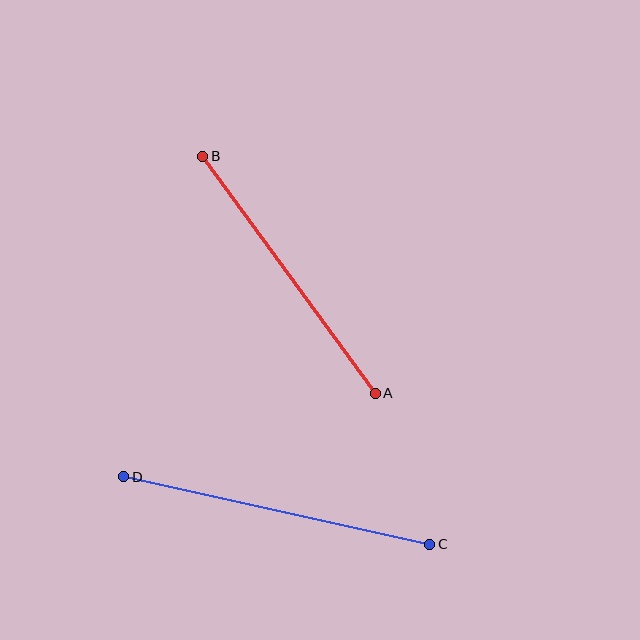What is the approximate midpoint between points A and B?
The midpoint is at approximately (289, 275) pixels.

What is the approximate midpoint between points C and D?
The midpoint is at approximately (277, 510) pixels.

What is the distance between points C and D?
The distance is approximately 313 pixels.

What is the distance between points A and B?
The distance is approximately 293 pixels.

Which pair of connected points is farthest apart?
Points C and D are farthest apart.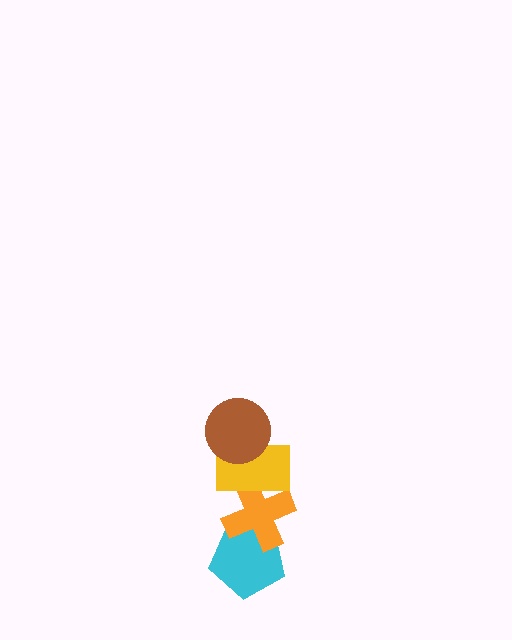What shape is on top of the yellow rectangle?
The brown circle is on top of the yellow rectangle.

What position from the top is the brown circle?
The brown circle is 1st from the top.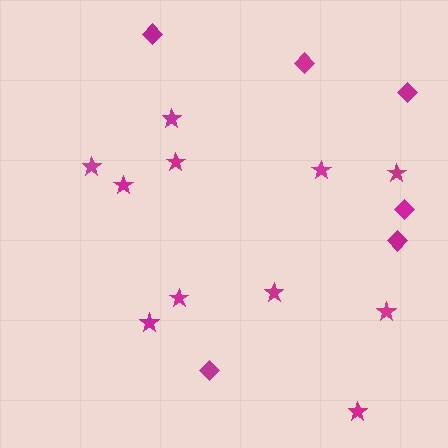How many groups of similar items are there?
There are 2 groups: one group of diamonds (6) and one group of stars (11).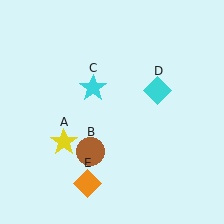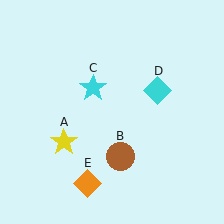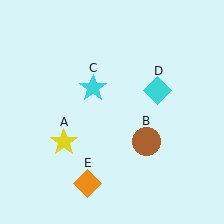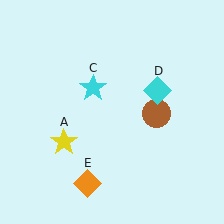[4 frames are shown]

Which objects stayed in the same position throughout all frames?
Yellow star (object A) and cyan star (object C) and cyan diamond (object D) and orange diamond (object E) remained stationary.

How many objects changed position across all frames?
1 object changed position: brown circle (object B).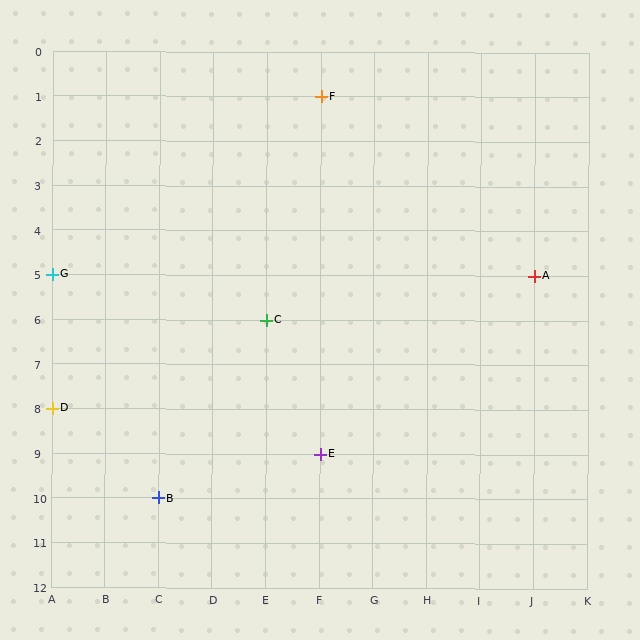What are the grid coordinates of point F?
Point F is at grid coordinates (F, 1).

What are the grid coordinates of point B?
Point B is at grid coordinates (C, 10).